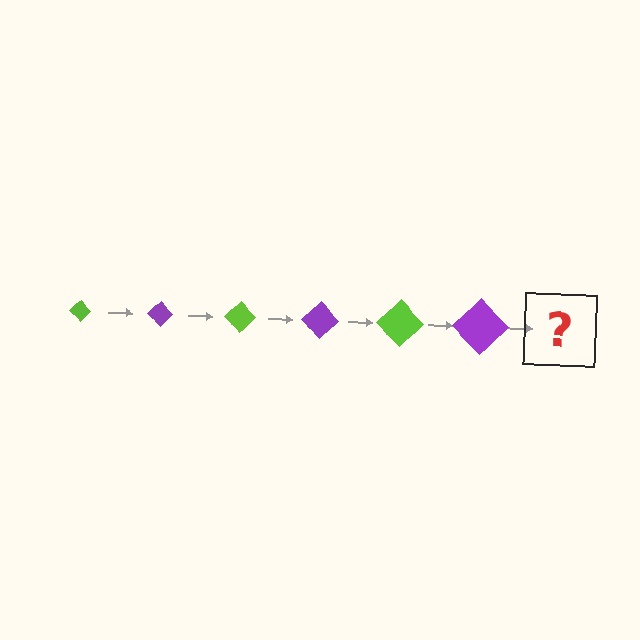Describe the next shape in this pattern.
It should be a lime diamond, larger than the previous one.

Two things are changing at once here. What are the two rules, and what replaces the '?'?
The two rules are that the diamond grows larger each step and the color cycles through lime and purple. The '?' should be a lime diamond, larger than the previous one.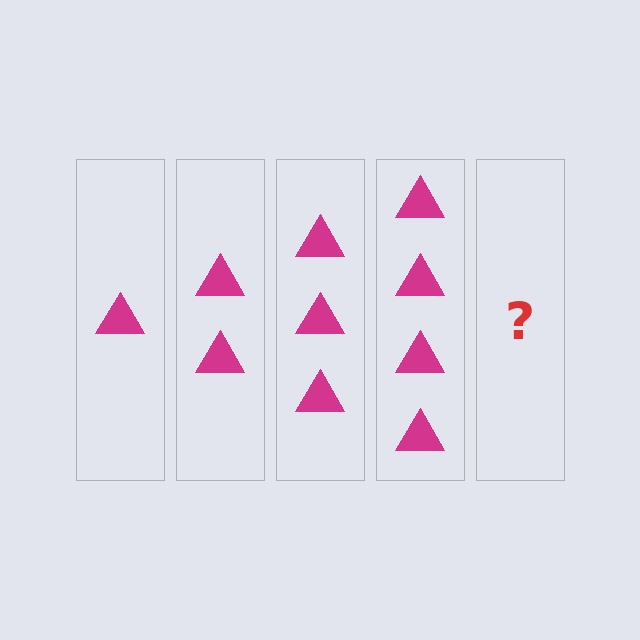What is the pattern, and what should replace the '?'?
The pattern is that each step adds one more triangle. The '?' should be 5 triangles.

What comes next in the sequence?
The next element should be 5 triangles.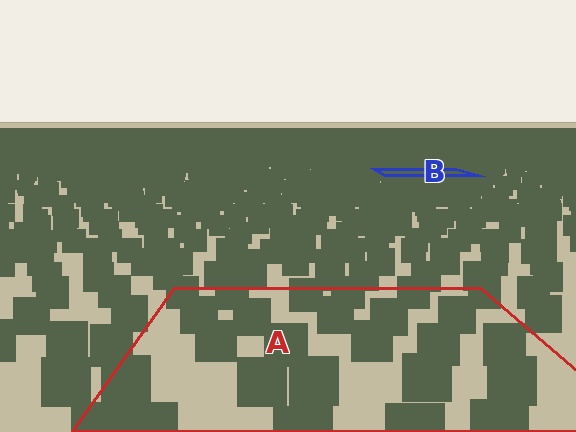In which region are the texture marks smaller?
The texture marks are smaller in region B, because it is farther away.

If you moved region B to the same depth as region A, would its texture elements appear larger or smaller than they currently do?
They would appear larger. At a closer depth, the same texture elements are projected at a bigger on-screen size.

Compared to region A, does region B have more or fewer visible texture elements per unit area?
Region B has more texture elements per unit area — they are packed more densely because it is farther away.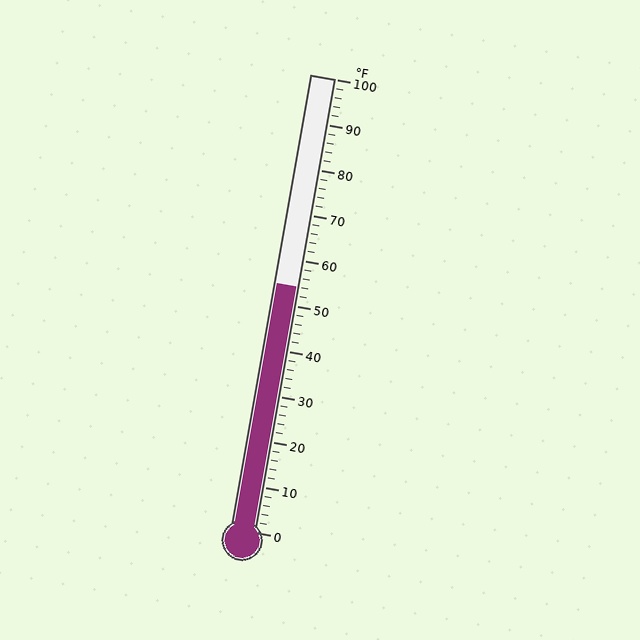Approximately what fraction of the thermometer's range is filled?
The thermometer is filled to approximately 55% of its range.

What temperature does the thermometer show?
The thermometer shows approximately 54°F.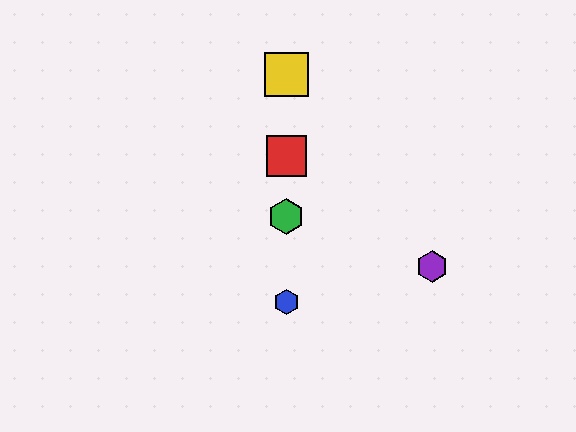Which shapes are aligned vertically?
The red square, the blue hexagon, the green hexagon, the yellow square are aligned vertically.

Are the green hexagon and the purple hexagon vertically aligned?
No, the green hexagon is at x≈286 and the purple hexagon is at x≈432.